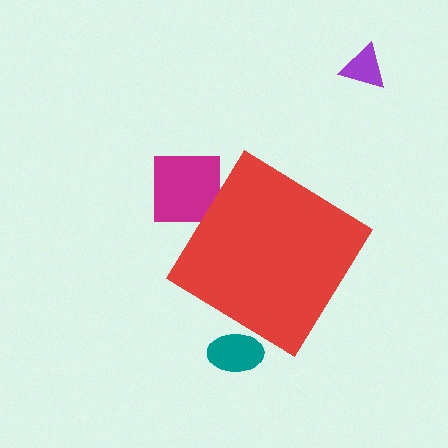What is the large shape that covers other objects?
A red diamond.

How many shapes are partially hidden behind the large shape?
2 shapes are partially hidden.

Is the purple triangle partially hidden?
No, the purple triangle is fully visible.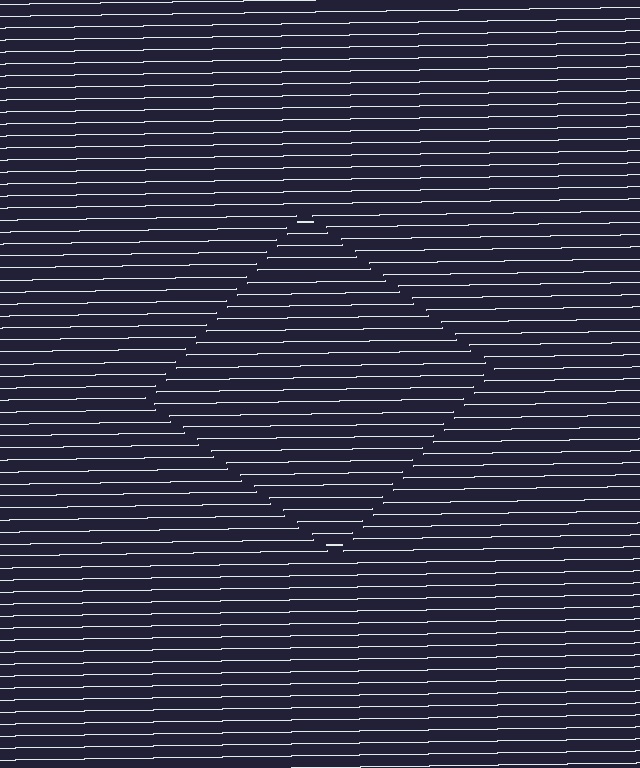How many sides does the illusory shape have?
4 sides — the line-ends trace a square.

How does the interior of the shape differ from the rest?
The interior of the shape contains the same grating, shifted by half a period — the contour is defined by the phase discontinuity where line-ends from the inner and outer gratings abut.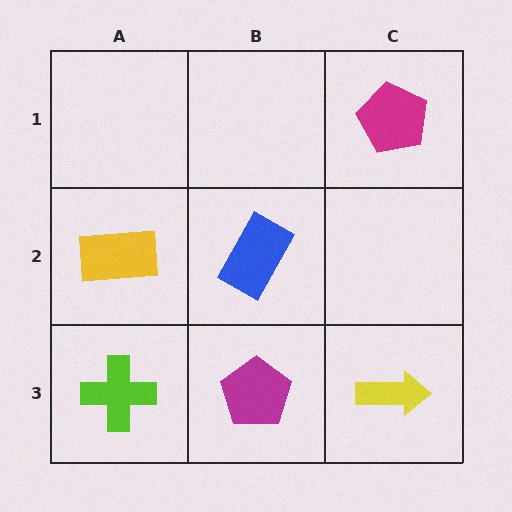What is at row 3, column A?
A lime cross.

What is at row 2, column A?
A yellow rectangle.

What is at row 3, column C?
A yellow arrow.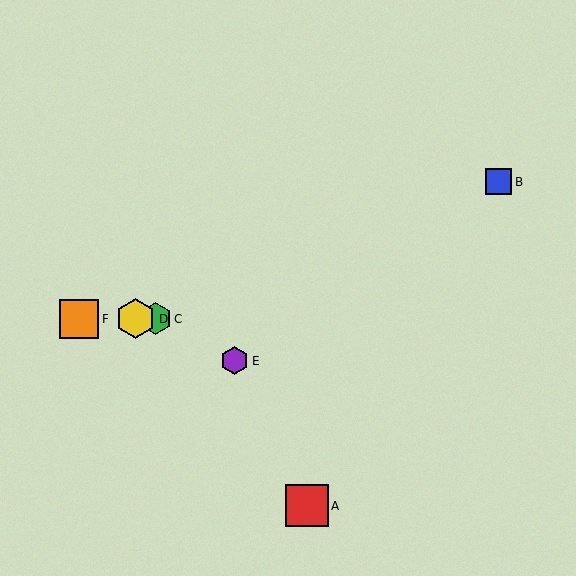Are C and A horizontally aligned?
No, C is at y≈319 and A is at y≈506.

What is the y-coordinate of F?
Object F is at y≈319.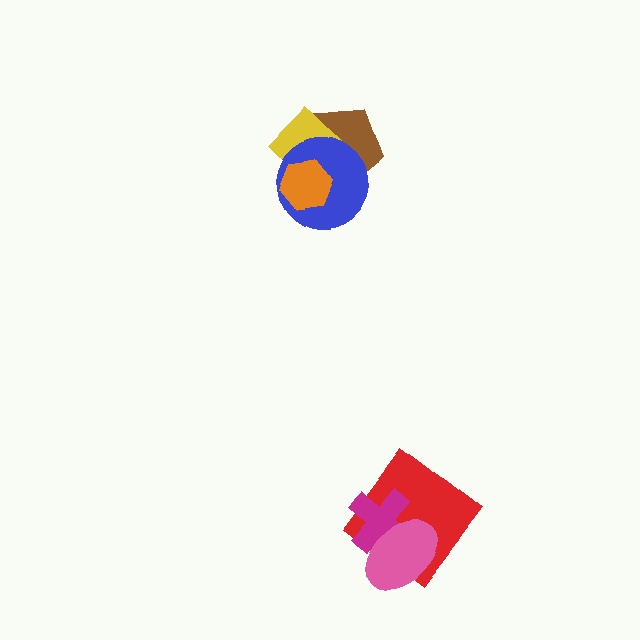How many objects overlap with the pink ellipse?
2 objects overlap with the pink ellipse.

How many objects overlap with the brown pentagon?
3 objects overlap with the brown pentagon.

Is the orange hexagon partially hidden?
No, no other shape covers it.